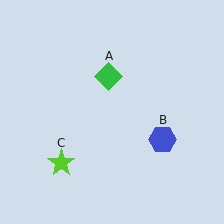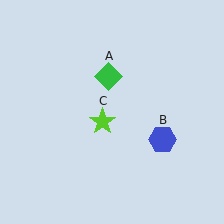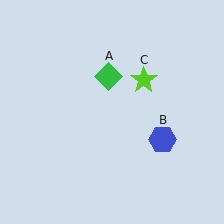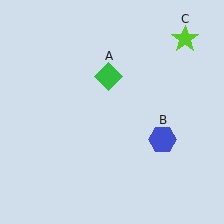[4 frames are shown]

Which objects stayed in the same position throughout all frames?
Green diamond (object A) and blue hexagon (object B) remained stationary.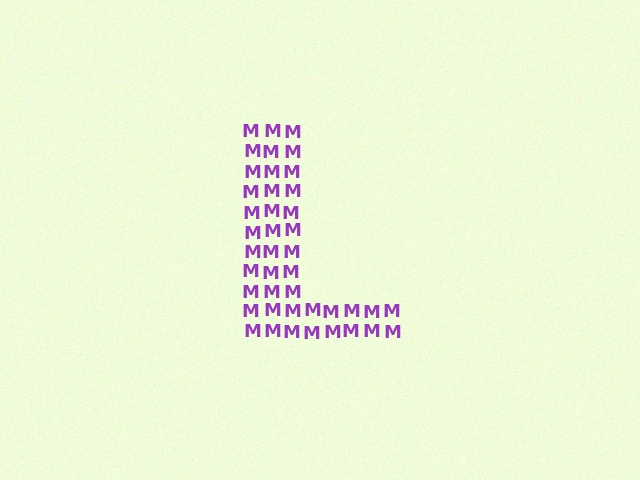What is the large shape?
The large shape is the letter L.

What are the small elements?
The small elements are letter M's.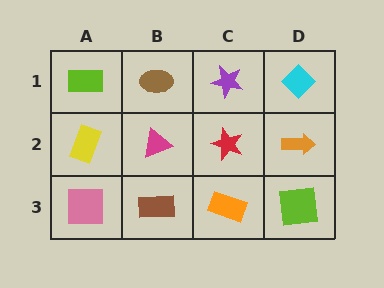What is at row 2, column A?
A yellow rectangle.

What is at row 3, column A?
A pink square.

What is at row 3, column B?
A brown rectangle.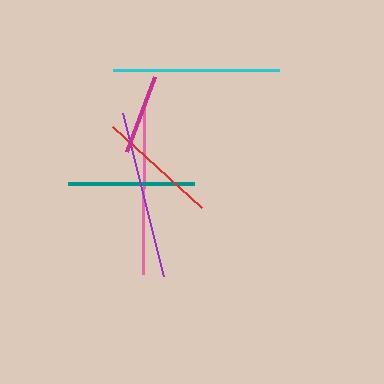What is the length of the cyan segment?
The cyan segment is approximately 166 pixels long.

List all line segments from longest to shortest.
From longest to shortest: pink, purple, cyan, teal, red, magenta.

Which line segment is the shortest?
The magenta line is the shortest at approximately 79 pixels.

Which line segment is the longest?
The pink line is the longest at approximately 170 pixels.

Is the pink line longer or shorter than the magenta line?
The pink line is longer than the magenta line.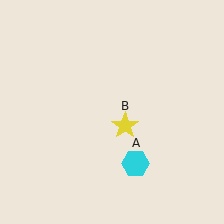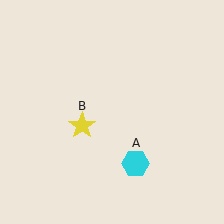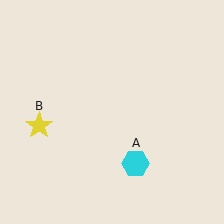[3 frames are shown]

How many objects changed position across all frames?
1 object changed position: yellow star (object B).